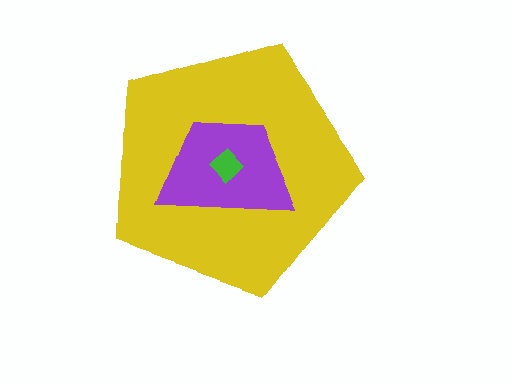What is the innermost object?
The green diamond.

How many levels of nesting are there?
3.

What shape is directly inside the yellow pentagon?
The purple trapezoid.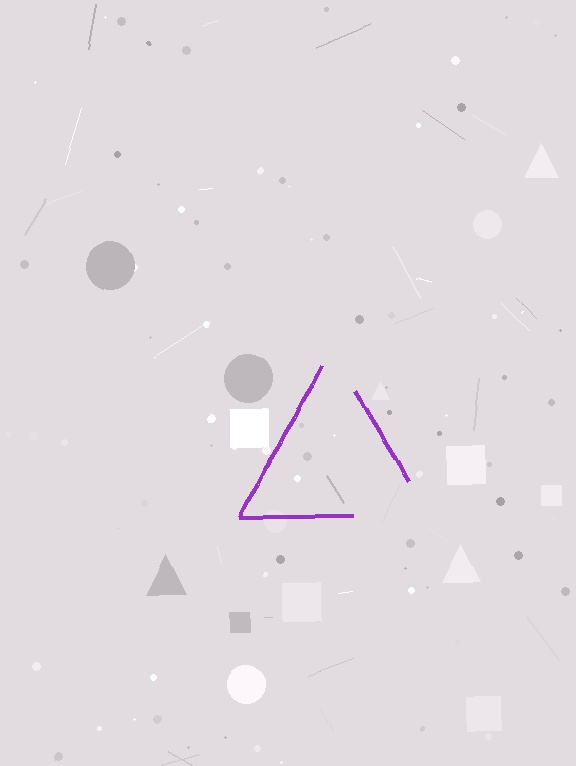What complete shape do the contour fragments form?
The contour fragments form a triangle.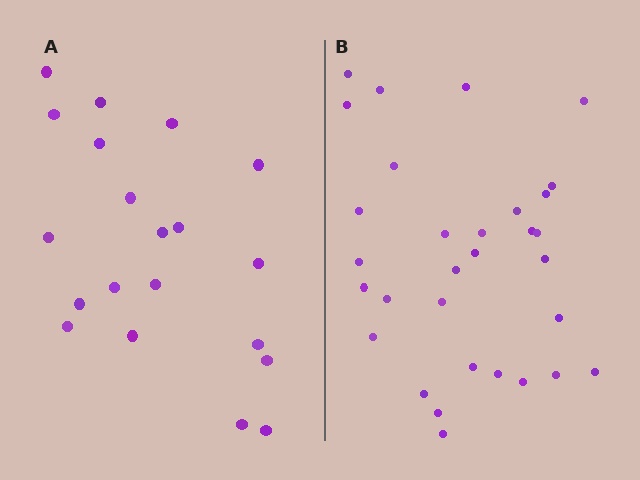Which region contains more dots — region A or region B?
Region B (the right region) has more dots.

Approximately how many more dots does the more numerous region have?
Region B has roughly 12 or so more dots than region A.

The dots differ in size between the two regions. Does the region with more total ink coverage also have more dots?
No. Region A has more total ink coverage because its dots are larger, but region B actually contains more individual dots. Total area can be misleading — the number of items is what matters here.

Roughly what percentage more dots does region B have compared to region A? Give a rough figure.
About 55% more.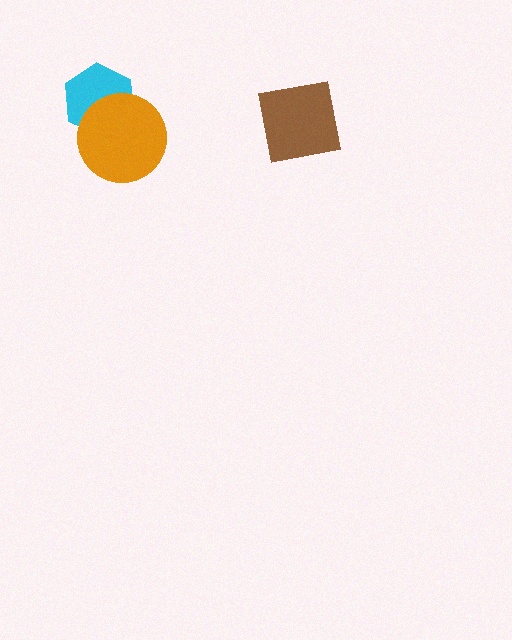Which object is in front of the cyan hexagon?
The orange circle is in front of the cyan hexagon.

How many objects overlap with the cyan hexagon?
1 object overlaps with the cyan hexagon.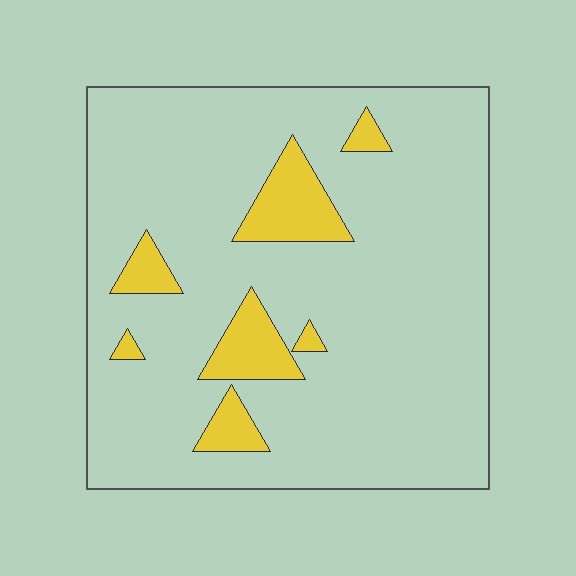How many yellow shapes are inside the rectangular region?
7.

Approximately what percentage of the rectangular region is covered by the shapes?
Approximately 10%.